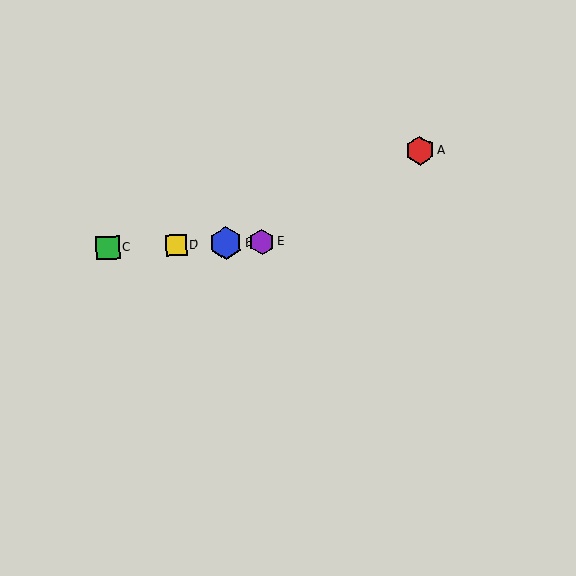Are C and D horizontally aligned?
Yes, both are at y≈248.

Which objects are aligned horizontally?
Objects B, C, D, E are aligned horizontally.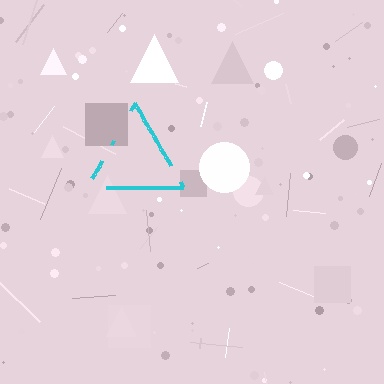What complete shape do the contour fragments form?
The contour fragments form a triangle.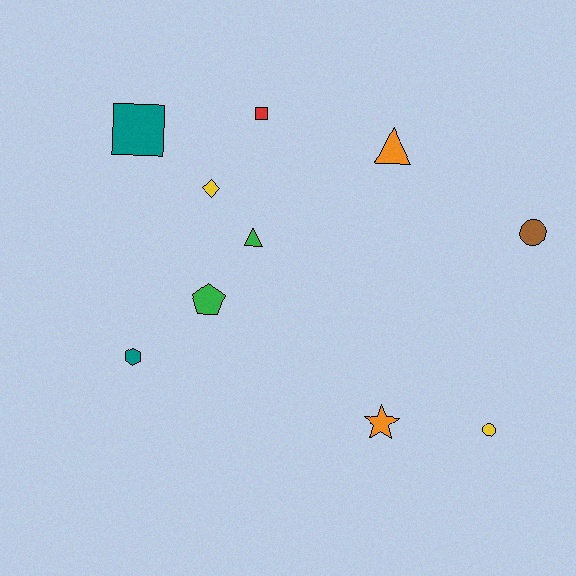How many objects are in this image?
There are 10 objects.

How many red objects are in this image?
There is 1 red object.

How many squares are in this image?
There are 2 squares.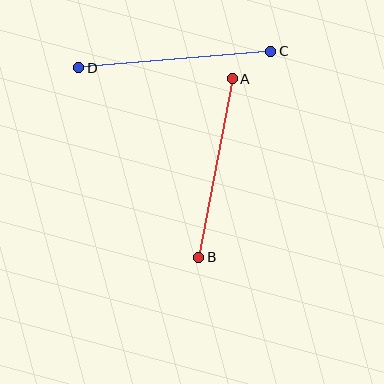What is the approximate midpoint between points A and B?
The midpoint is at approximately (215, 168) pixels.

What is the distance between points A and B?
The distance is approximately 182 pixels.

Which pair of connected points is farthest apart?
Points C and D are farthest apart.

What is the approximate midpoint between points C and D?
The midpoint is at approximately (175, 60) pixels.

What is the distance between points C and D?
The distance is approximately 193 pixels.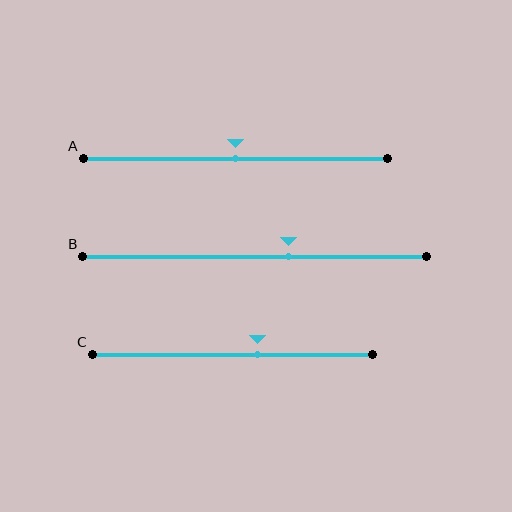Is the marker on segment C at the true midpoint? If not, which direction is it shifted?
No, the marker on segment C is shifted to the right by about 9% of the segment length.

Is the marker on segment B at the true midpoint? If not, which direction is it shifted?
No, the marker on segment B is shifted to the right by about 10% of the segment length.